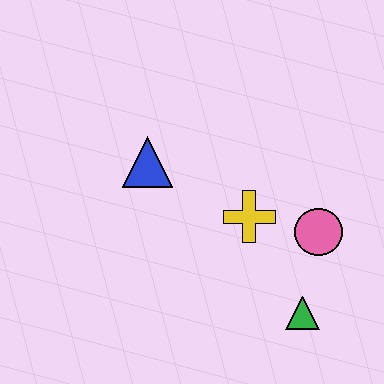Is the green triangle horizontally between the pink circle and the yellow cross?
Yes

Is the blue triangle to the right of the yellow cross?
No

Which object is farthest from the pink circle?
The blue triangle is farthest from the pink circle.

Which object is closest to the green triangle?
The pink circle is closest to the green triangle.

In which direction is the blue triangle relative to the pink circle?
The blue triangle is to the left of the pink circle.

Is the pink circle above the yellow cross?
No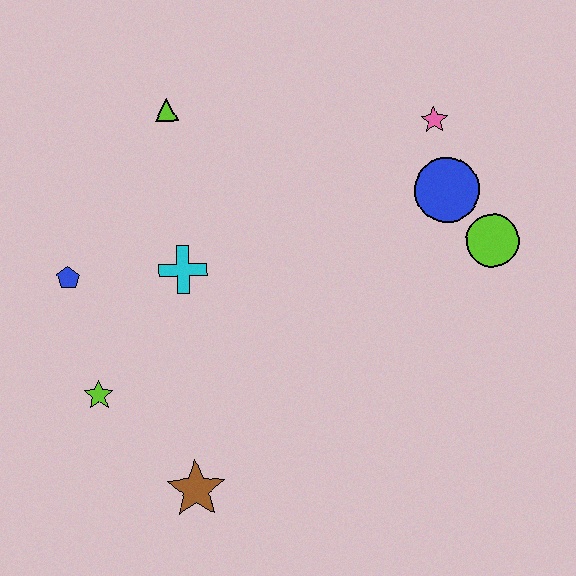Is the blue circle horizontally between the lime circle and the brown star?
Yes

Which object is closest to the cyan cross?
The blue pentagon is closest to the cyan cross.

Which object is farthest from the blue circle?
The lime star is farthest from the blue circle.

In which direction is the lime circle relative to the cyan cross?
The lime circle is to the right of the cyan cross.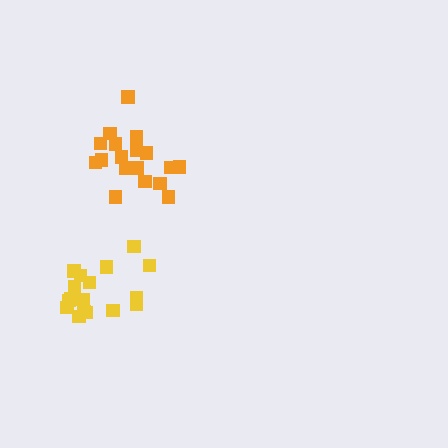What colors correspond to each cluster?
The clusters are colored: orange, yellow.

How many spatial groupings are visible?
There are 2 spatial groupings.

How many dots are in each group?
Group 1: 18 dots, Group 2: 17 dots (35 total).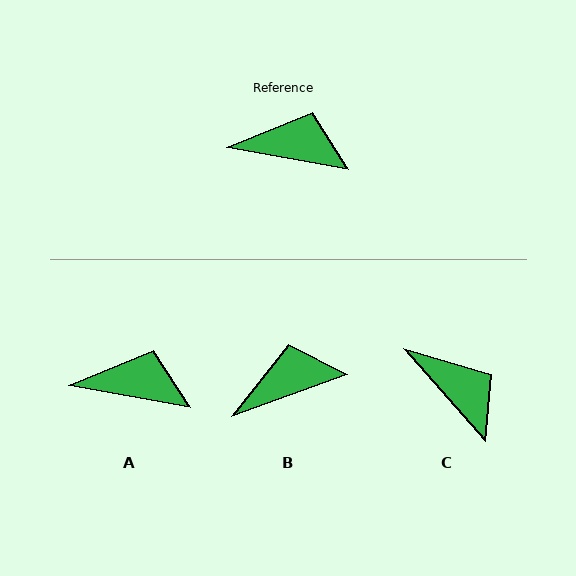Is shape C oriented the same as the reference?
No, it is off by about 39 degrees.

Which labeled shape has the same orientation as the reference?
A.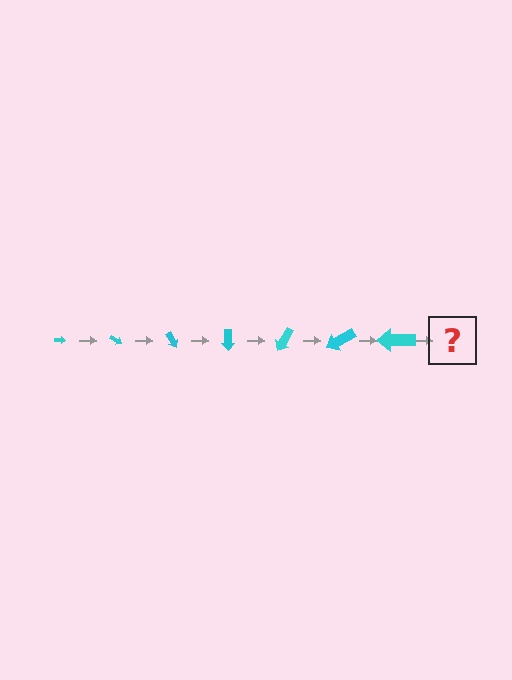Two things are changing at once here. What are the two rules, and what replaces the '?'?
The two rules are that the arrow grows larger each step and it rotates 30 degrees each step. The '?' should be an arrow, larger than the previous one and rotated 210 degrees from the start.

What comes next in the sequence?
The next element should be an arrow, larger than the previous one and rotated 210 degrees from the start.